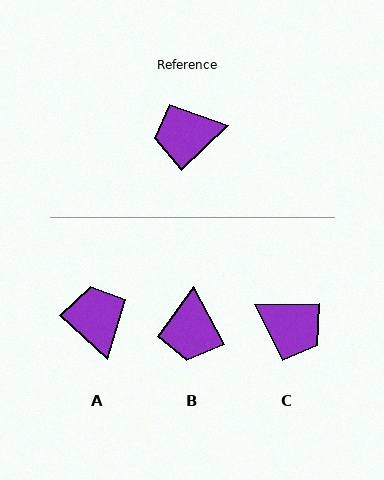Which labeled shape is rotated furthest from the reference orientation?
C, about 137 degrees away.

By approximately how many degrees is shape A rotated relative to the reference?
Approximately 87 degrees clockwise.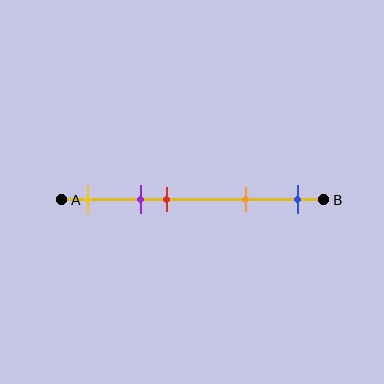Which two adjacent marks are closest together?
The purple and red marks are the closest adjacent pair.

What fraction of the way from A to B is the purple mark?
The purple mark is approximately 30% (0.3) of the way from A to B.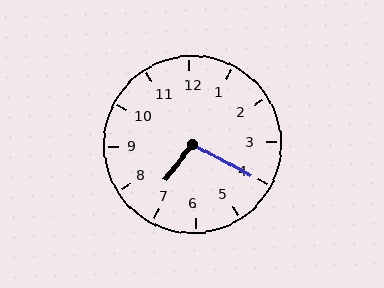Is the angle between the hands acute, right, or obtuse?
It is obtuse.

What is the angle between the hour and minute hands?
Approximately 100 degrees.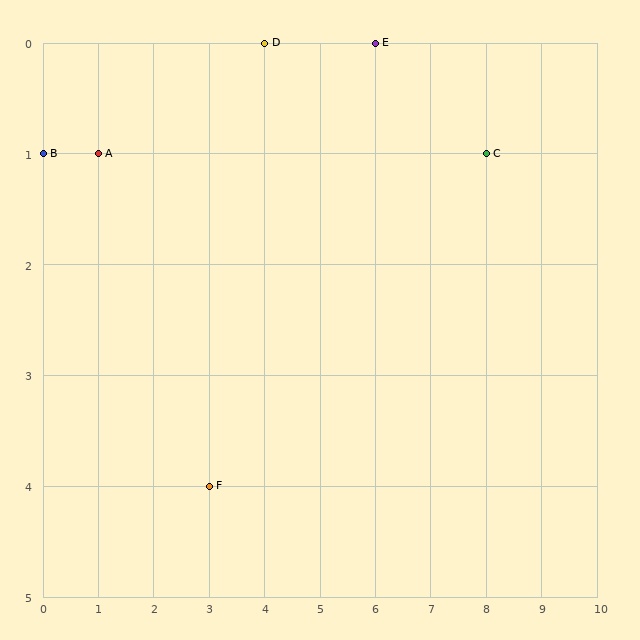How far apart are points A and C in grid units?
Points A and C are 7 columns apart.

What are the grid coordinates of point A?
Point A is at grid coordinates (1, 1).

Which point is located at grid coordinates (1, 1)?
Point A is at (1, 1).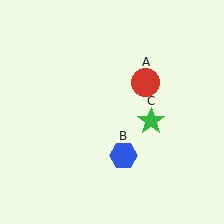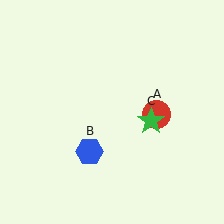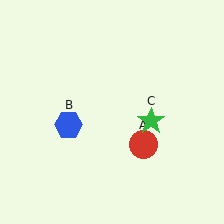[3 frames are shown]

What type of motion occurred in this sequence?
The red circle (object A), blue hexagon (object B) rotated clockwise around the center of the scene.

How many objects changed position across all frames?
2 objects changed position: red circle (object A), blue hexagon (object B).